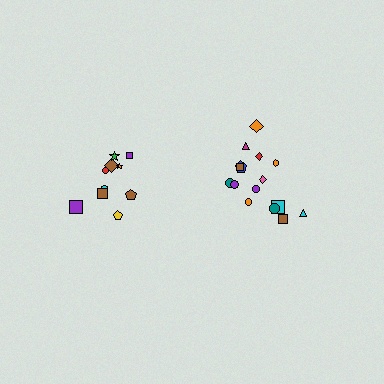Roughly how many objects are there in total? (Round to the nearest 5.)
Roughly 25 objects in total.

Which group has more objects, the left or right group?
The right group.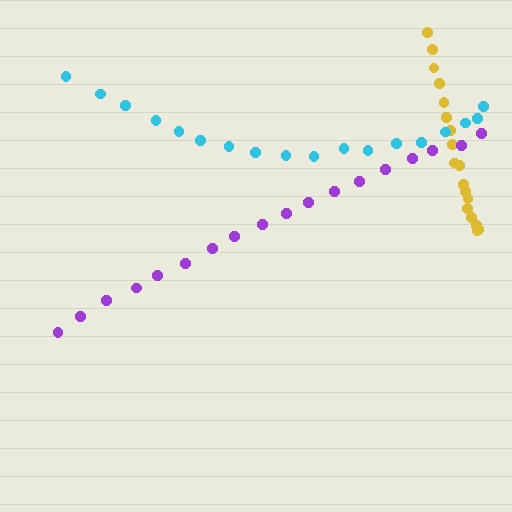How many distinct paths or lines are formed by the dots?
There are 3 distinct paths.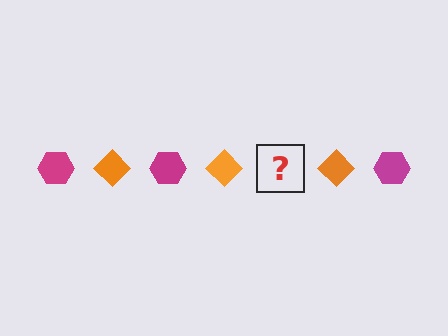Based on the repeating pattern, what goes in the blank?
The blank should be a magenta hexagon.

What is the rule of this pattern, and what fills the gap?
The rule is that the pattern alternates between magenta hexagon and orange diamond. The gap should be filled with a magenta hexagon.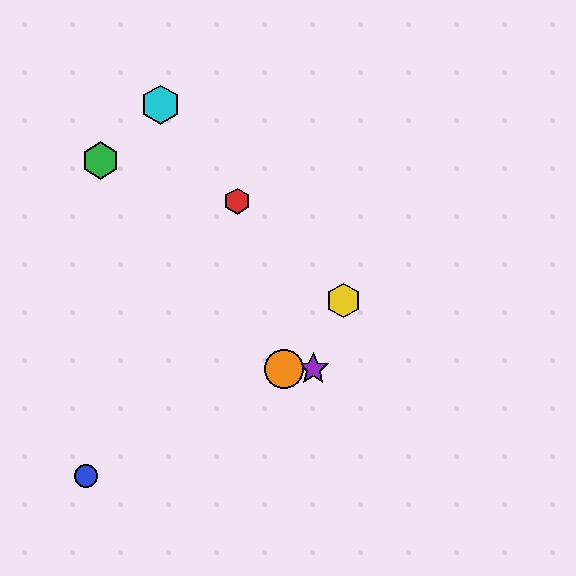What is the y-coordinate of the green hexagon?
The green hexagon is at y≈161.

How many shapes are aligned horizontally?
2 shapes (the purple star, the orange circle) are aligned horizontally.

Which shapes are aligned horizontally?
The purple star, the orange circle are aligned horizontally.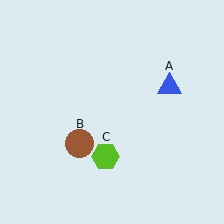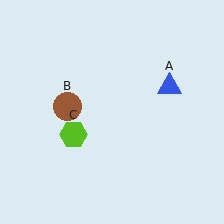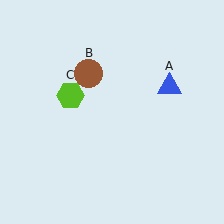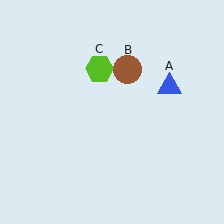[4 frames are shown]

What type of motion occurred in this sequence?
The brown circle (object B), lime hexagon (object C) rotated clockwise around the center of the scene.